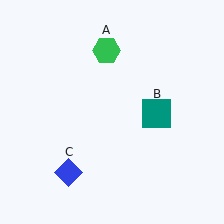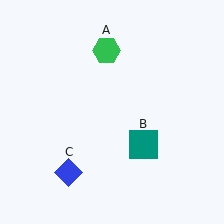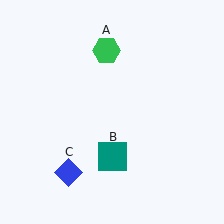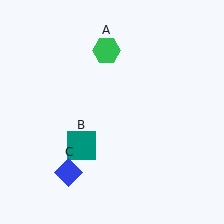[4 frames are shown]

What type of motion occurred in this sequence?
The teal square (object B) rotated clockwise around the center of the scene.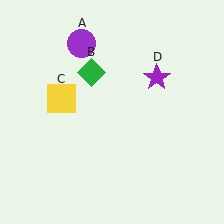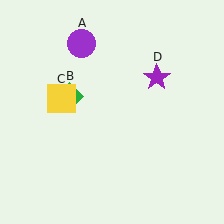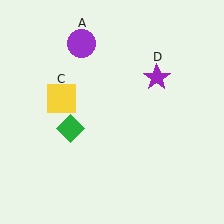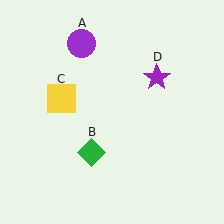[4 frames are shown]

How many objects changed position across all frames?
1 object changed position: green diamond (object B).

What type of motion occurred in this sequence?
The green diamond (object B) rotated counterclockwise around the center of the scene.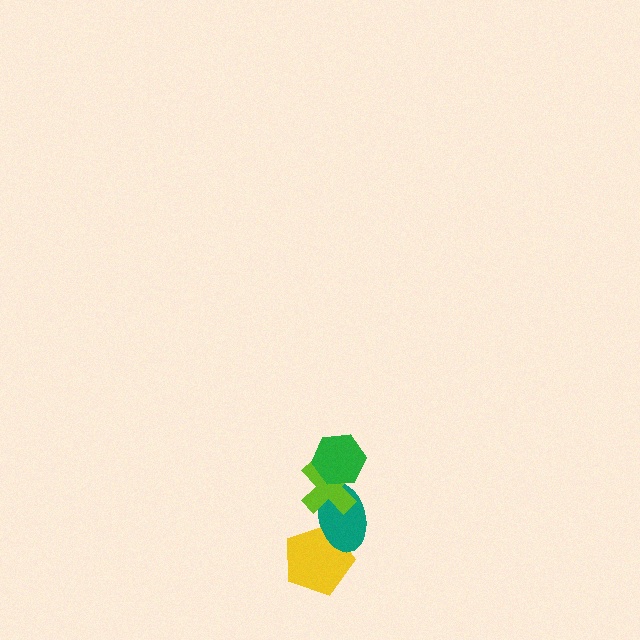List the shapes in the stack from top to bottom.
From top to bottom: the green hexagon, the lime cross, the teal ellipse, the yellow pentagon.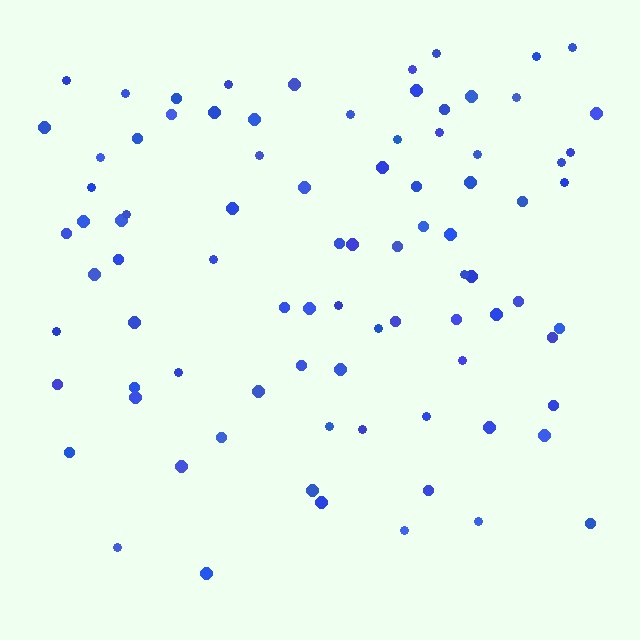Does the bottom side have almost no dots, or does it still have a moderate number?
Still a moderate number, just noticeably fewer than the top.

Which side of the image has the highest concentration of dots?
The top.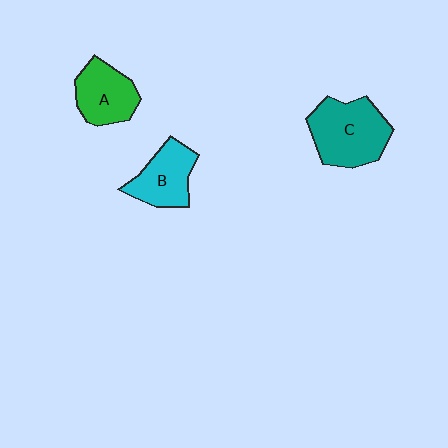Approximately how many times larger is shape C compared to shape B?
Approximately 1.4 times.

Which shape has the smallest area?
Shape B (cyan).